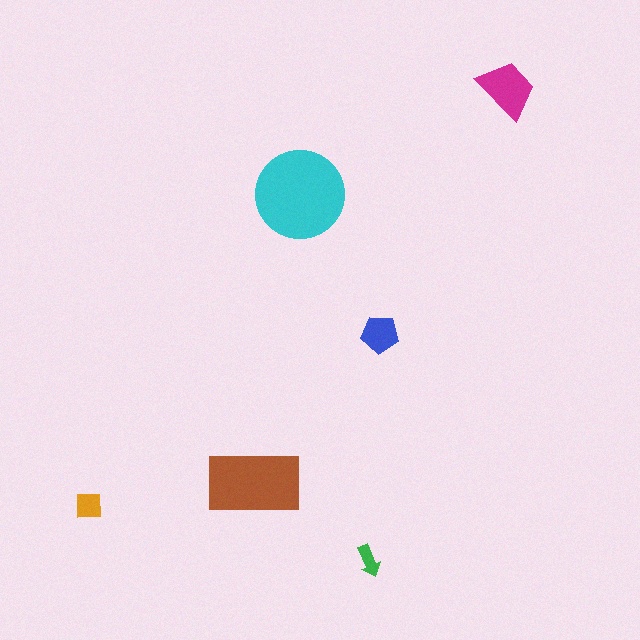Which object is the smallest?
The green arrow.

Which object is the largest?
The cyan circle.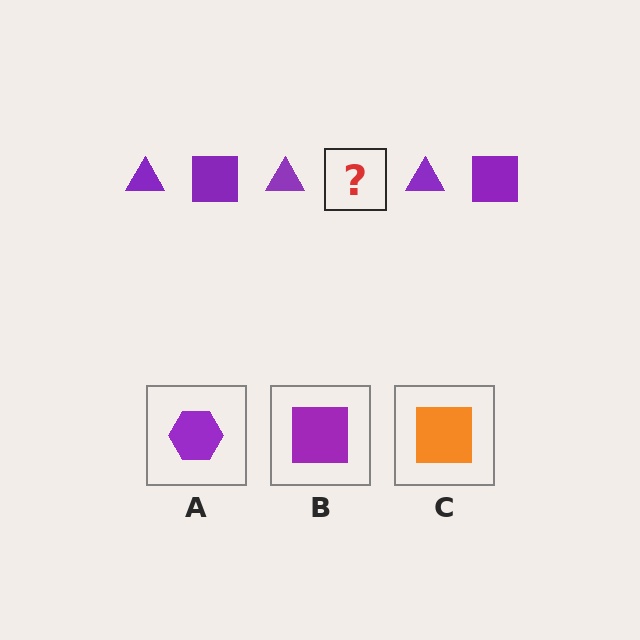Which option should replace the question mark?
Option B.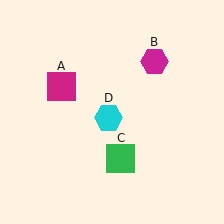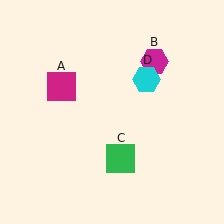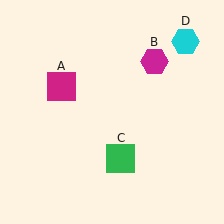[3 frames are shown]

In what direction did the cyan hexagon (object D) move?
The cyan hexagon (object D) moved up and to the right.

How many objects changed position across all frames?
1 object changed position: cyan hexagon (object D).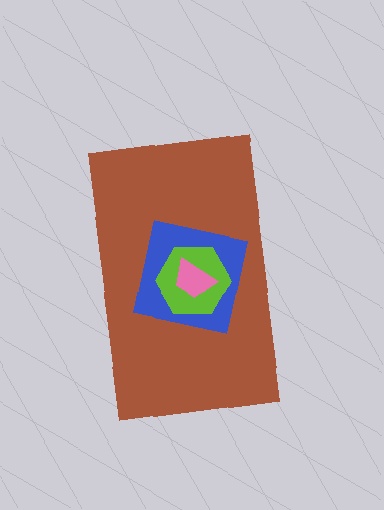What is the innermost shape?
The pink trapezoid.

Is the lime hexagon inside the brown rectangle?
Yes.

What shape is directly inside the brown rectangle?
The blue square.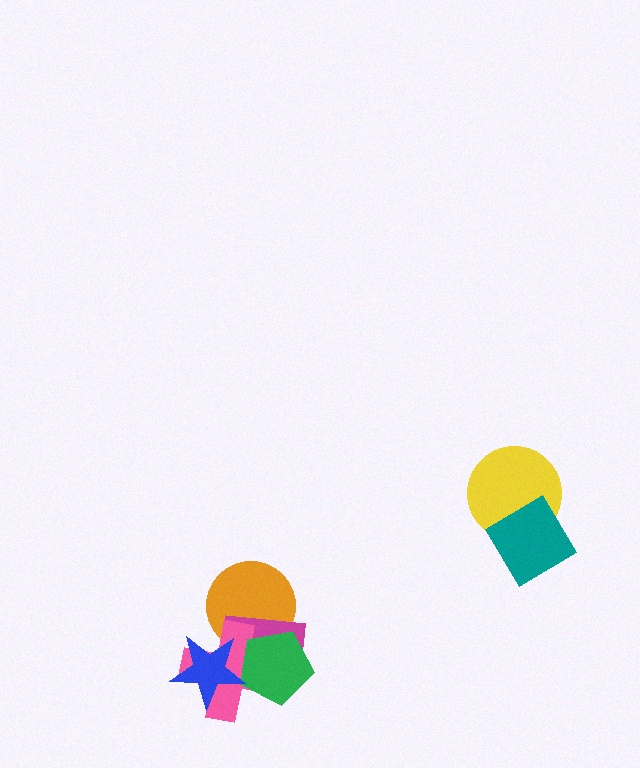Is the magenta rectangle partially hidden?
Yes, it is partially covered by another shape.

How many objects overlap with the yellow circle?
1 object overlaps with the yellow circle.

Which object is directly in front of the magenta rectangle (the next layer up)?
The pink cross is directly in front of the magenta rectangle.